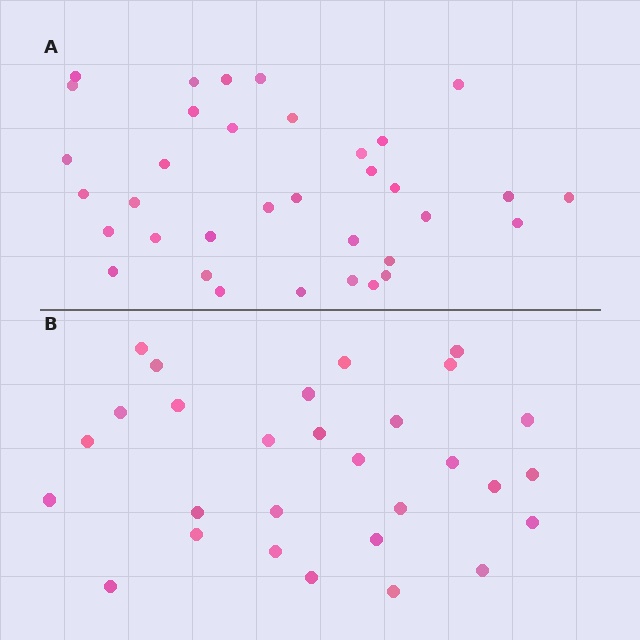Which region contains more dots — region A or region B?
Region A (the top region) has more dots.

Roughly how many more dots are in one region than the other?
Region A has about 6 more dots than region B.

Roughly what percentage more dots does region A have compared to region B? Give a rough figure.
About 20% more.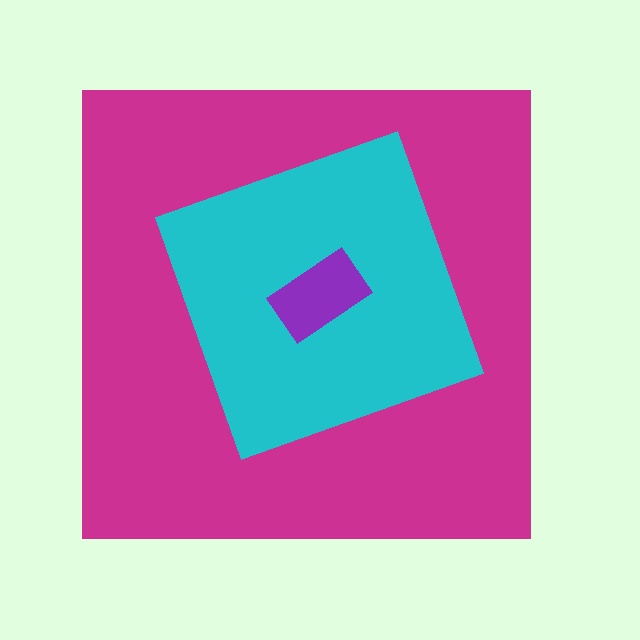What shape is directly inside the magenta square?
The cyan diamond.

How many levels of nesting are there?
3.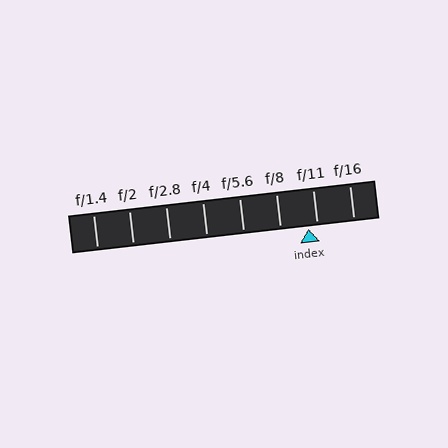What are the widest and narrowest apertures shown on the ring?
The widest aperture shown is f/1.4 and the narrowest is f/16.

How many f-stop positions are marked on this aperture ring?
There are 8 f-stop positions marked.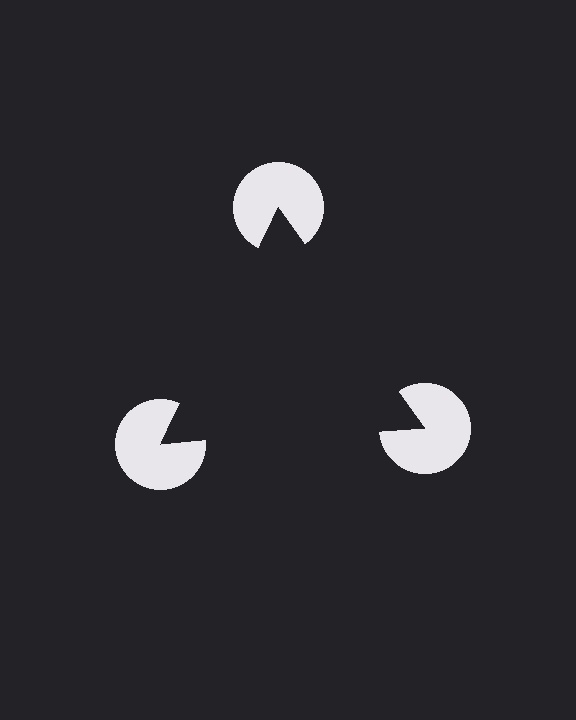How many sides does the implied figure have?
3 sides.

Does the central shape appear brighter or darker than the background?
It typically appears slightly darker than the background, even though no actual brightness change is drawn.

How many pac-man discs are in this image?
There are 3 — one at each vertex of the illusory triangle.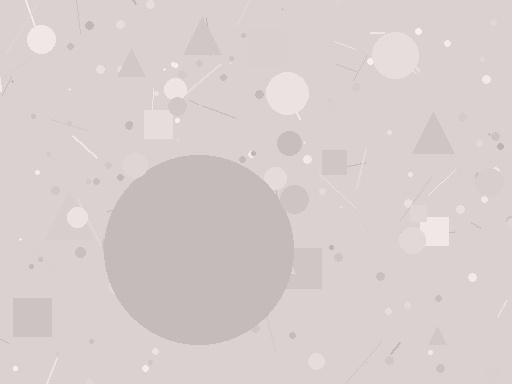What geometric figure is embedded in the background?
A circle is embedded in the background.